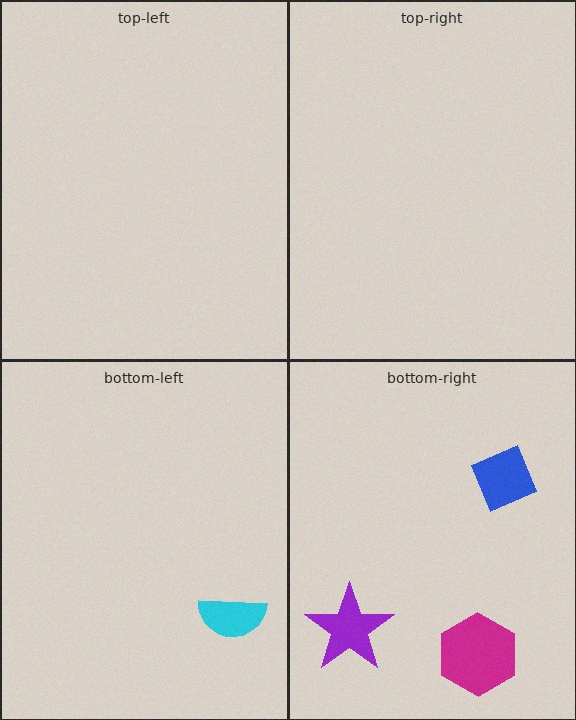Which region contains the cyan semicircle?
The bottom-left region.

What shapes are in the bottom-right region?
The purple star, the blue diamond, the magenta hexagon.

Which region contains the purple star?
The bottom-right region.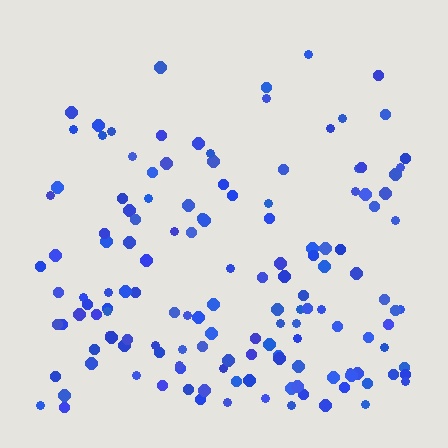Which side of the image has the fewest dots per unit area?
The top.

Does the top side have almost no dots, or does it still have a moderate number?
Still a moderate number, just noticeably fewer than the bottom.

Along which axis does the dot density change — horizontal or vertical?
Vertical.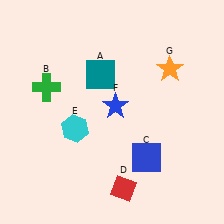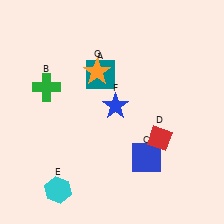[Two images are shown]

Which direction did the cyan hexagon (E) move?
The cyan hexagon (E) moved down.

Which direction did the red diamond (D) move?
The red diamond (D) moved up.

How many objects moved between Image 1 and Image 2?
3 objects moved between the two images.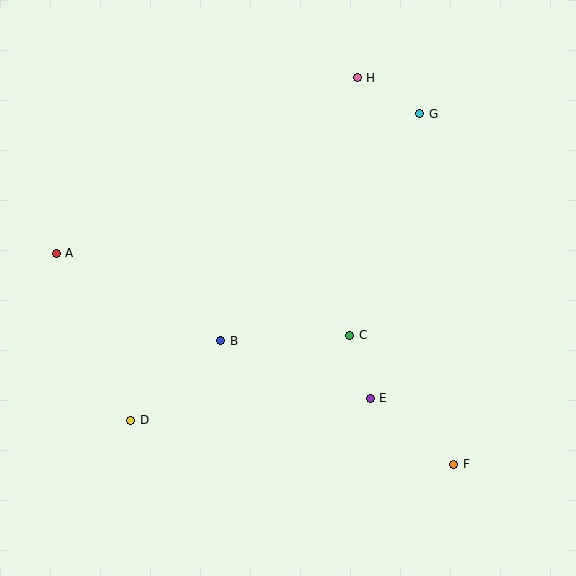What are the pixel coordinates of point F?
Point F is at (454, 464).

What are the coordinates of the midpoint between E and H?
The midpoint between E and H is at (364, 238).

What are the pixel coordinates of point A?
Point A is at (56, 253).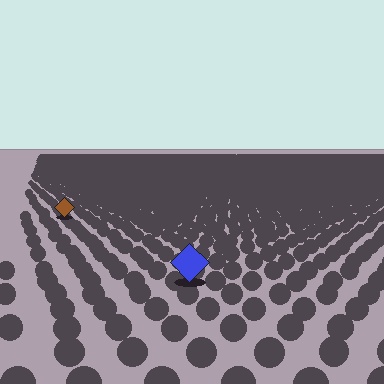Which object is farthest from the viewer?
The brown diamond is farthest from the viewer. It appears smaller and the ground texture around it is denser.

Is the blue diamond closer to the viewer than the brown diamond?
Yes. The blue diamond is closer — you can tell from the texture gradient: the ground texture is coarser near it.